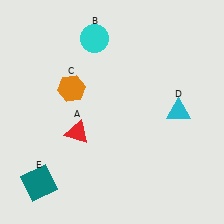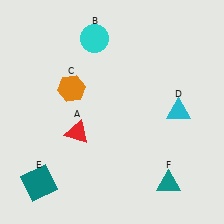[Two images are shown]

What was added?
A teal triangle (F) was added in Image 2.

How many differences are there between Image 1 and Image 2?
There is 1 difference between the two images.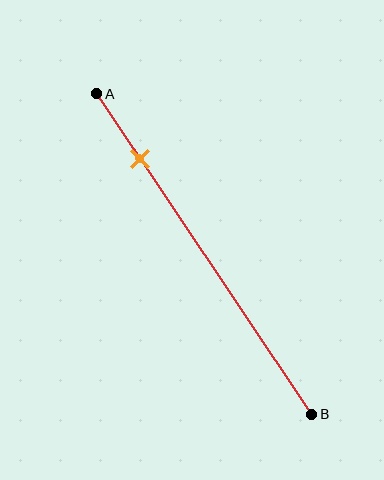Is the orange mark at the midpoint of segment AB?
No, the mark is at about 20% from A, not at the 50% midpoint.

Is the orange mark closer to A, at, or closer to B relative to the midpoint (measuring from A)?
The orange mark is closer to point A than the midpoint of segment AB.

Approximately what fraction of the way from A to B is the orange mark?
The orange mark is approximately 20% of the way from A to B.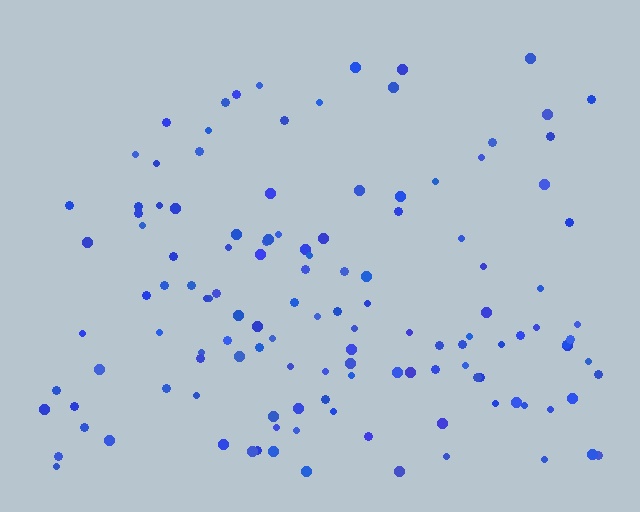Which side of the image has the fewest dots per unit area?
The top.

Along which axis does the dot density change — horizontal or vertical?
Vertical.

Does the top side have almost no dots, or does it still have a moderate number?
Still a moderate number, just noticeably fewer than the bottom.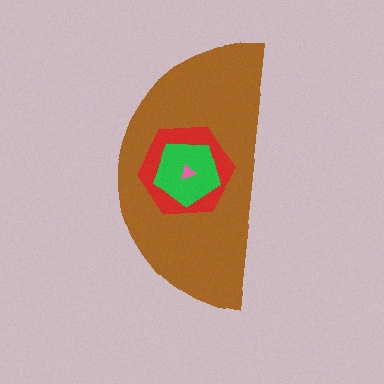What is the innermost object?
The pink triangle.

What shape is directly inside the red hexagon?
The green pentagon.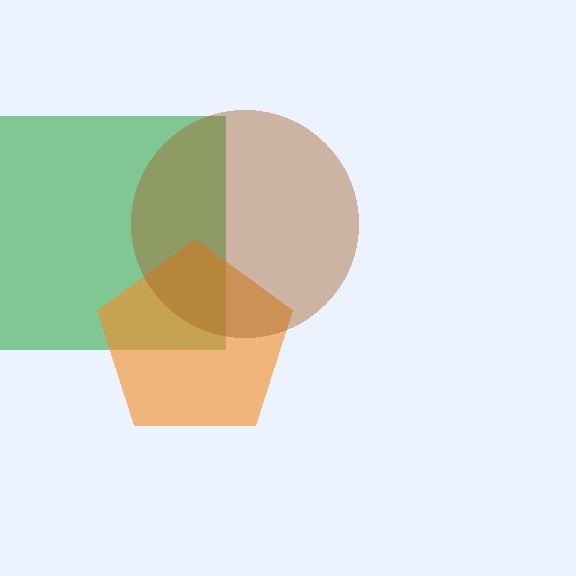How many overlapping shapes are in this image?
There are 3 overlapping shapes in the image.